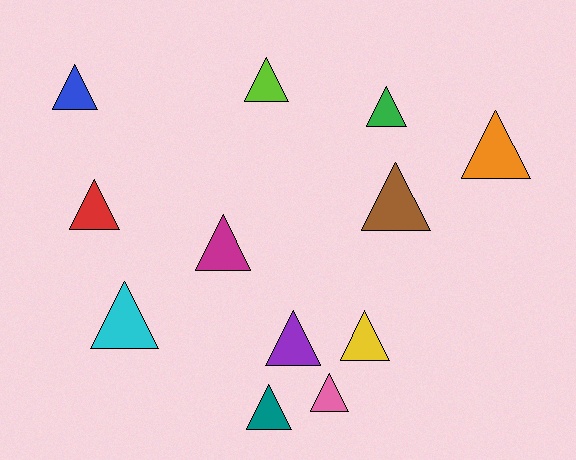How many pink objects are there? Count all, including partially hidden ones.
There is 1 pink object.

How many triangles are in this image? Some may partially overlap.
There are 12 triangles.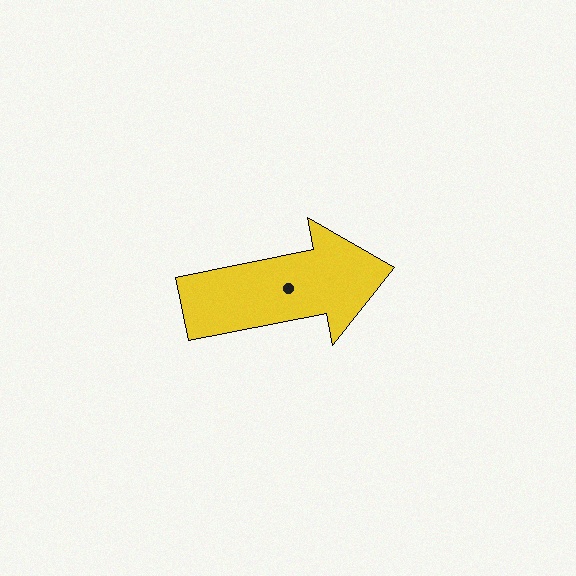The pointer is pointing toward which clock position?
Roughly 3 o'clock.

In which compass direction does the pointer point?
East.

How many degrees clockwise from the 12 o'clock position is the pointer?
Approximately 79 degrees.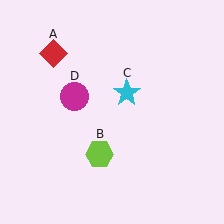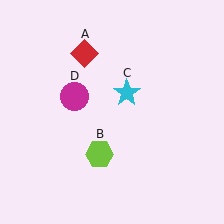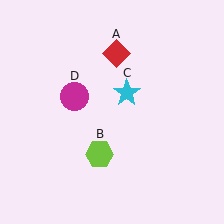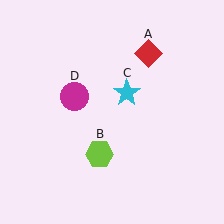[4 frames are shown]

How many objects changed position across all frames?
1 object changed position: red diamond (object A).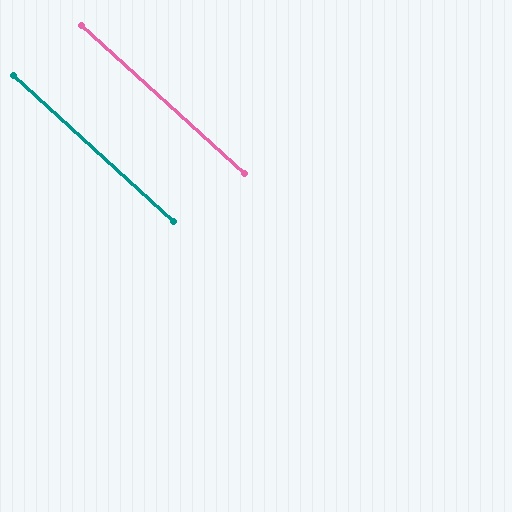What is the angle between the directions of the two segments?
Approximately 0 degrees.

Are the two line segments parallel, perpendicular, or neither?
Parallel — their directions differ by only 0.0°.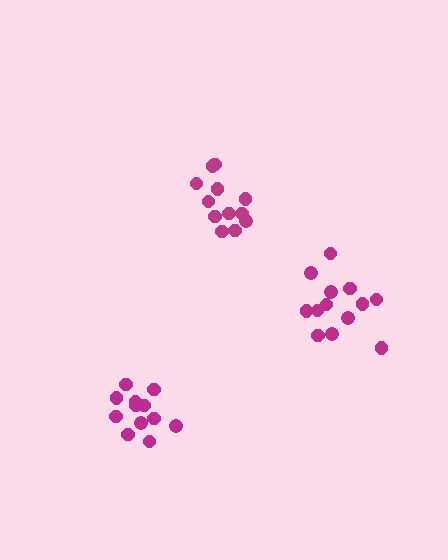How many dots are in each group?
Group 1: 13 dots, Group 2: 12 dots, Group 3: 12 dots (37 total).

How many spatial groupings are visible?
There are 3 spatial groupings.